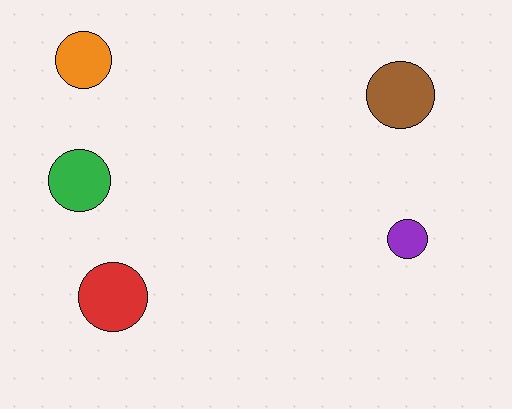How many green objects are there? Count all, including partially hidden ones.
There is 1 green object.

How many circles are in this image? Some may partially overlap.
There are 5 circles.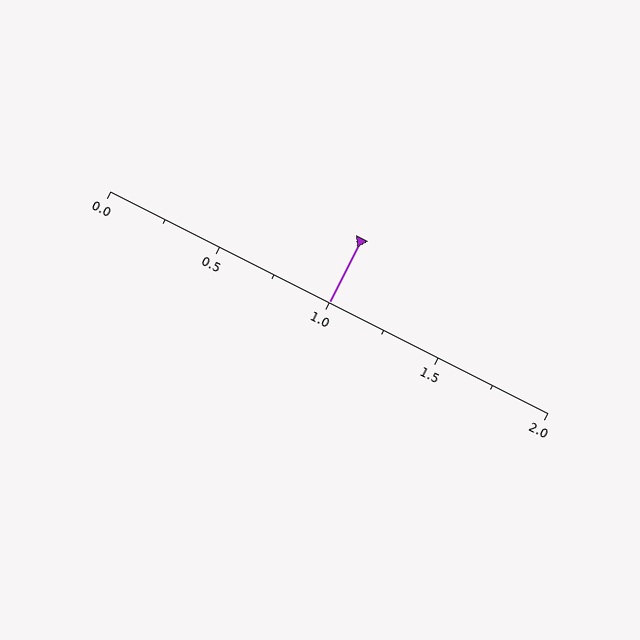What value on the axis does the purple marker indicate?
The marker indicates approximately 1.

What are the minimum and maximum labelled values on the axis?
The axis runs from 0.0 to 2.0.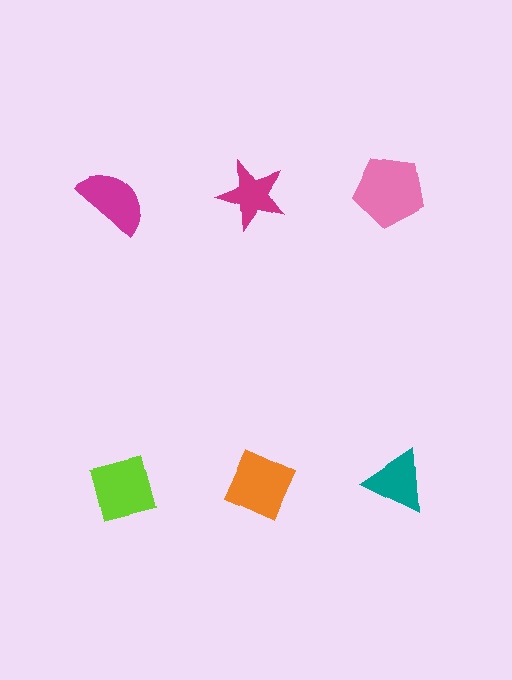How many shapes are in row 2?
3 shapes.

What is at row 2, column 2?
An orange diamond.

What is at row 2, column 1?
A lime square.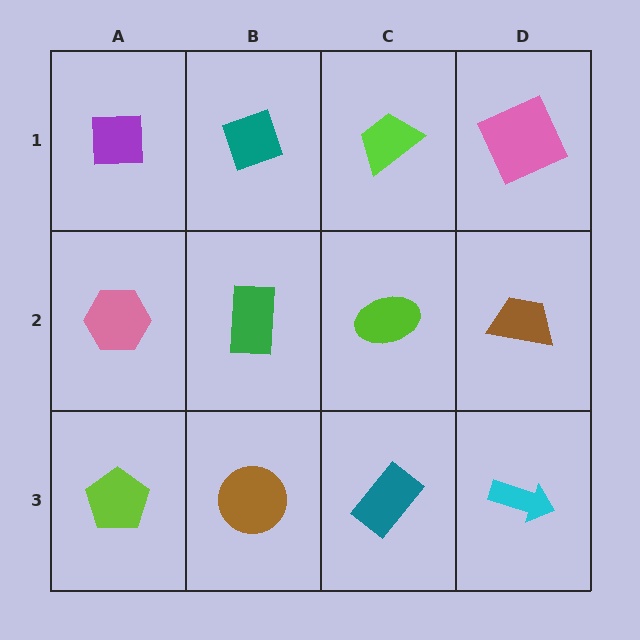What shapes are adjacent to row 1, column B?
A green rectangle (row 2, column B), a purple square (row 1, column A), a lime trapezoid (row 1, column C).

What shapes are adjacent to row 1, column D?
A brown trapezoid (row 2, column D), a lime trapezoid (row 1, column C).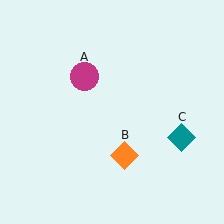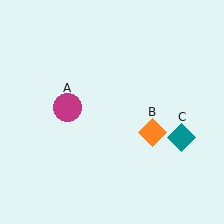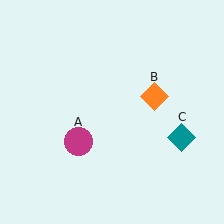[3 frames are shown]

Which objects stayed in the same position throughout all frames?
Teal diamond (object C) remained stationary.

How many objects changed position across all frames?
2 objects changed position: magenta circle (object A), orange diamond (object B).